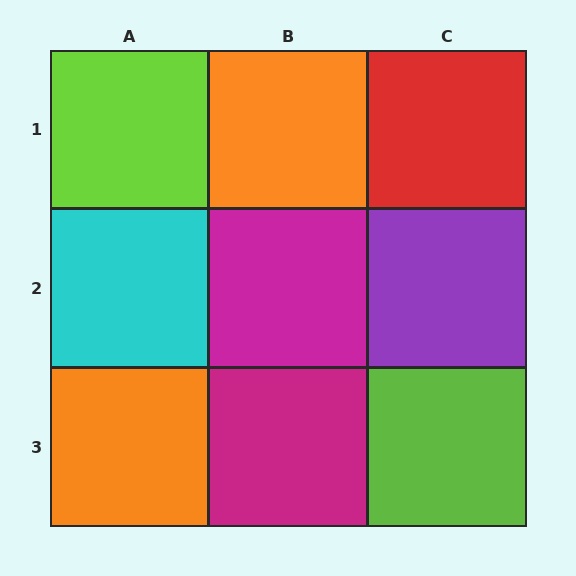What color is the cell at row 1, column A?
Lime.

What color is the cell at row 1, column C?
Red.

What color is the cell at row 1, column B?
Orange.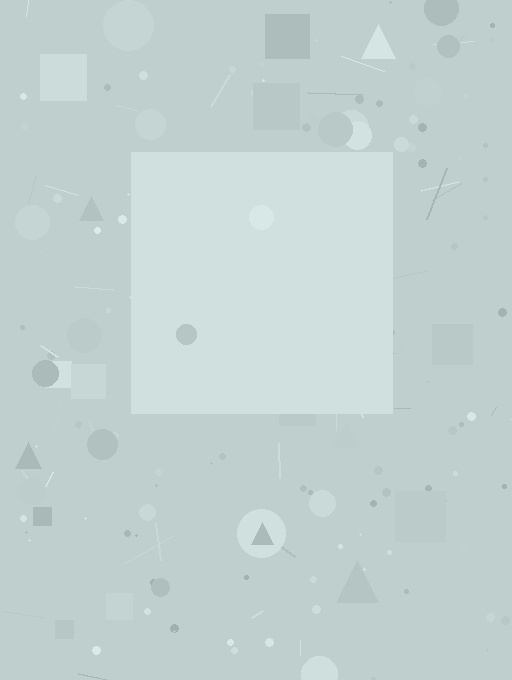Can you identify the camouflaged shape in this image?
The camouflaged shape is a square.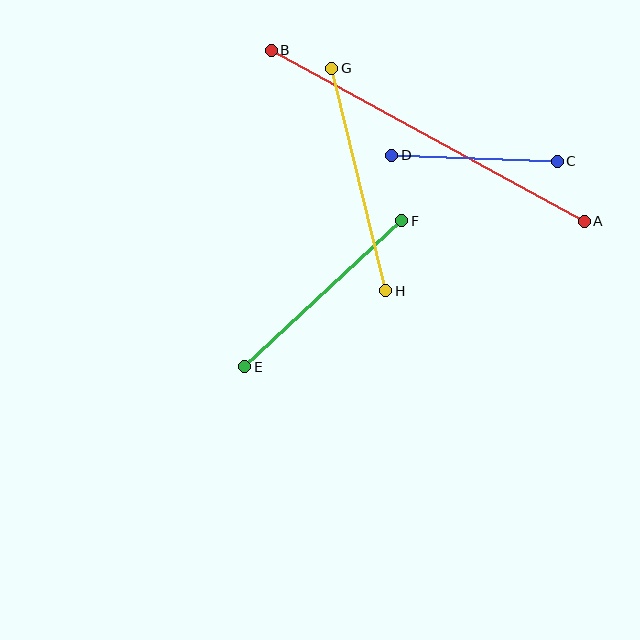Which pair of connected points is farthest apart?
Points A and B are farthest apart.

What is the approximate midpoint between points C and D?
The midpoint is at approximately (474, 158) pixels.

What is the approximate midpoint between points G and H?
The midpoint is at approximately (359, 180) pixels.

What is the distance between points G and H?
The distance is approximately 229 pixels.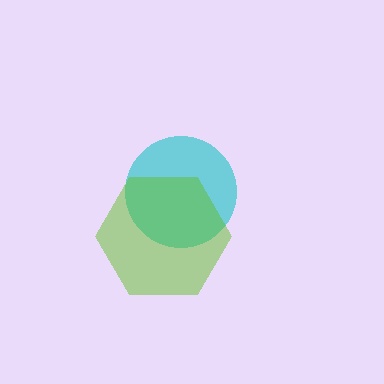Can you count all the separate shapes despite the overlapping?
Yes, there are 2 separate shapes.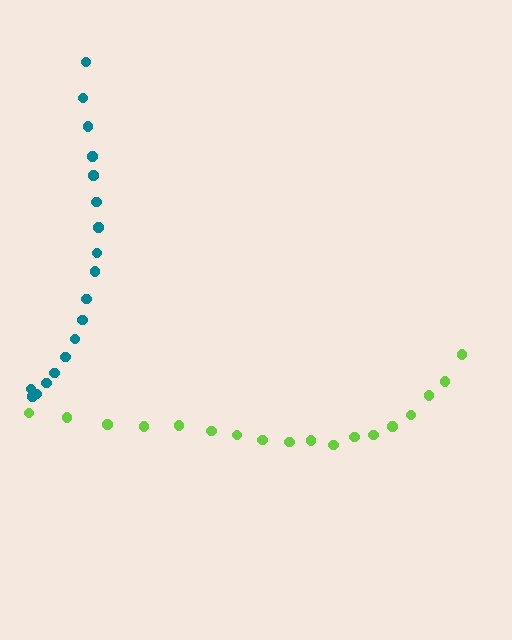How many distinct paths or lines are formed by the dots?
There are 2 distinct paths.